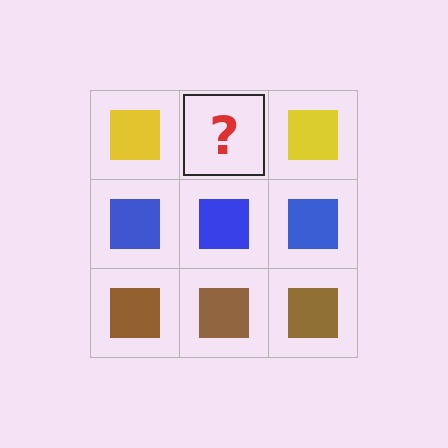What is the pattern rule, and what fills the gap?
The rule is that each row has a consistent color. The gap should be filled with a yellow square.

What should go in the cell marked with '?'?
The missing cell should contain a yellow square.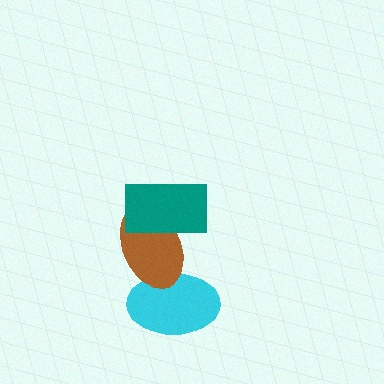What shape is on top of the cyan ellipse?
The brown ellipse is on top of the cyan ellipse.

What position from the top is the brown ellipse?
The brown ellipse is 2nd from the top.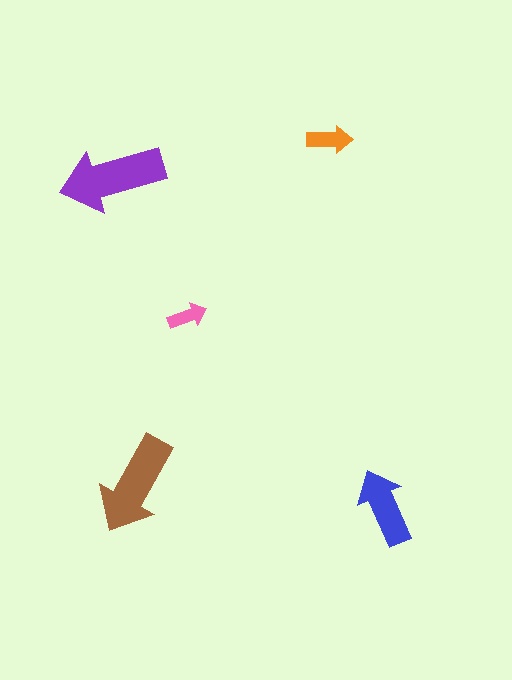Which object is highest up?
The orange arrow is topmost.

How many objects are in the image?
There are 5 objects in the image.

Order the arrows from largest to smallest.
the purple one, the brown one, the blue one, the orange one, the pink one.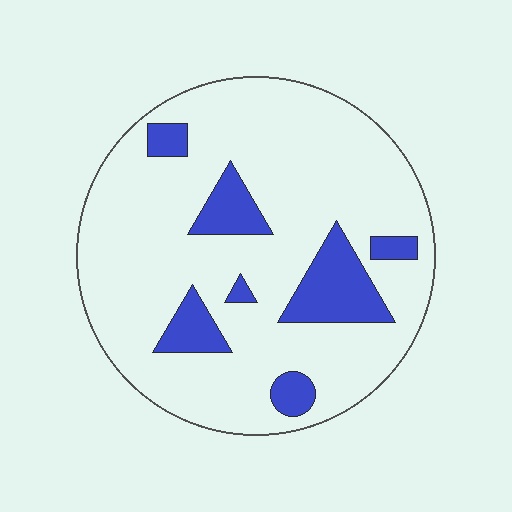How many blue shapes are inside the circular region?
7.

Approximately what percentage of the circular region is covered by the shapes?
Approximately 15%.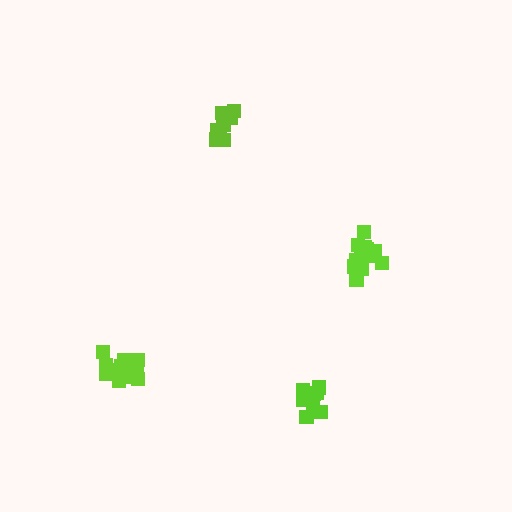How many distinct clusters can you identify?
There are 4 distinct clusters.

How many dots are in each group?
Group 1: 13 dots, Group 2: 8 dots, Group 3: 8 dots, Group 4: 12 dots (41 total).